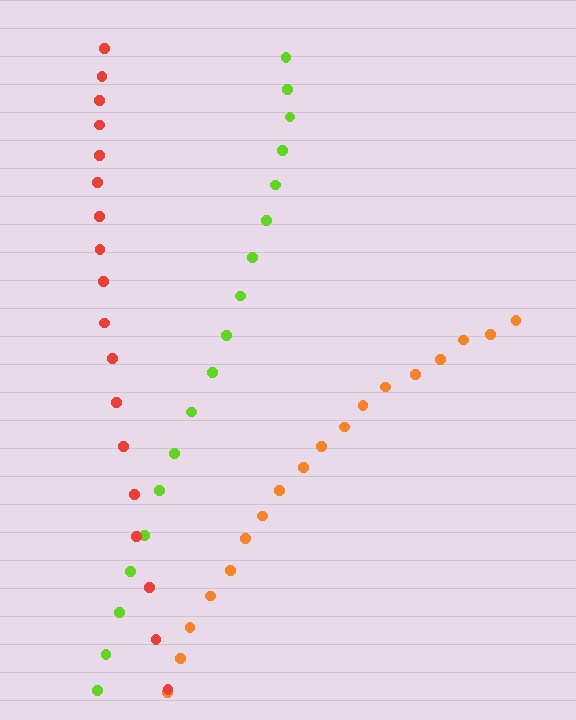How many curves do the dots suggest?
There are 3 distinct paths.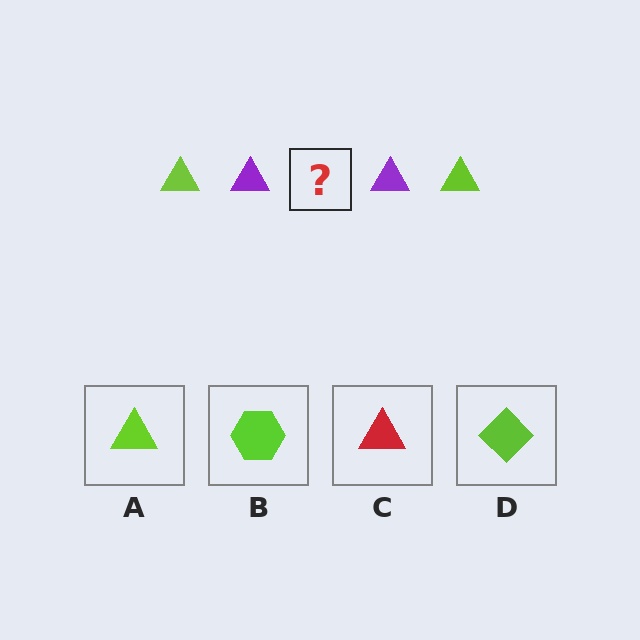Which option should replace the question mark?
Option A.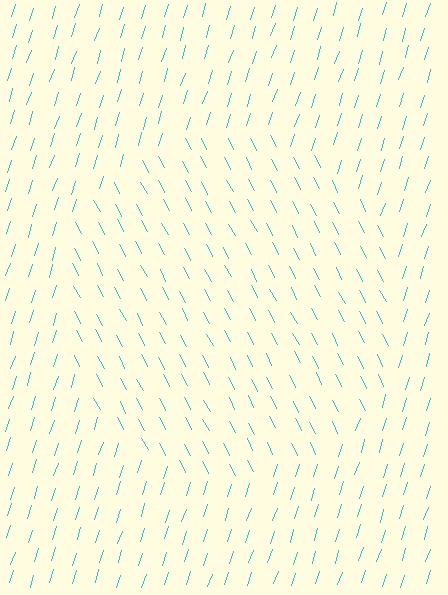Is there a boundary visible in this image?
Yes, there is a texture boundary formed by a change in line orientation.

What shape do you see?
I see a circle.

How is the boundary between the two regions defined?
The boundary is defined purely by a change in line orientation (approximately 45 degrees difference). All lines are the same color and thickness.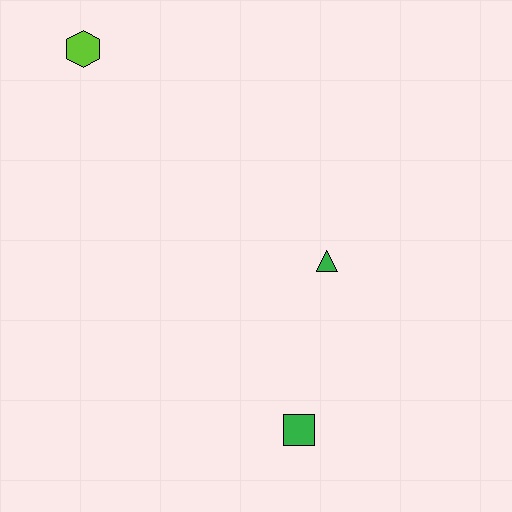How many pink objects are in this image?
There are no pink objects.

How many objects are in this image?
There are 3 objects.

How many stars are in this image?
There are no stars.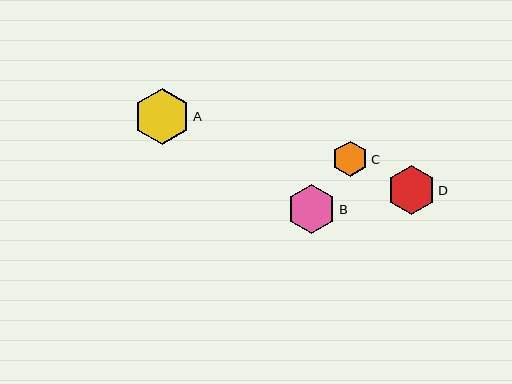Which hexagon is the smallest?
Hexagon C is the smallest with a size of approximately 35 pixels.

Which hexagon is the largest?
Hexagon A is the largest with a size of approximately 56 pixels.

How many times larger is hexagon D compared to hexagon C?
Hexagon D is approximately 1.4 times the size of hexagon C.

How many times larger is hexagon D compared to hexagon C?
Hexagon D is approximately 1.4 times the size of hexagon C.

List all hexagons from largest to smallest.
From largest to smallest: A, B, D, C.